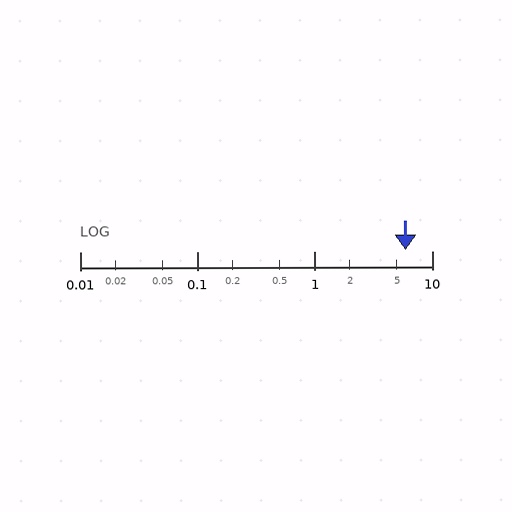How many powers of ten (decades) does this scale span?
The scale spans 3 decades, from 0.01 to 10.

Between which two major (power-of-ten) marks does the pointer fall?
The pointer is between 1 and 10.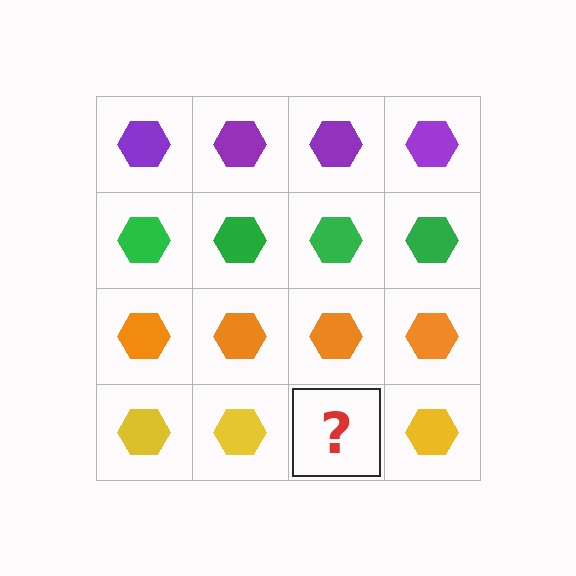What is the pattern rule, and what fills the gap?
The rule is that each row has a consistent color. The gap should be filled with a yellow hexagon.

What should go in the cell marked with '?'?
The missing cell should contain a yellow hexagon.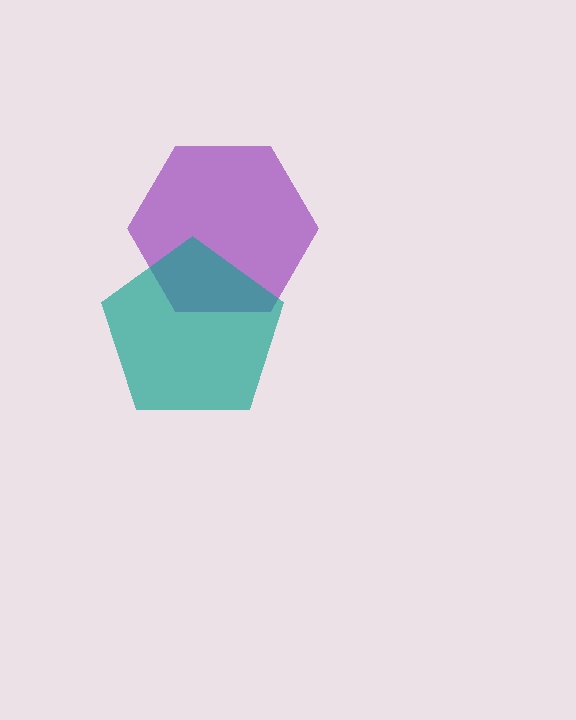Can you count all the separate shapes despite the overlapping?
Yes, there are 2 separate shapes.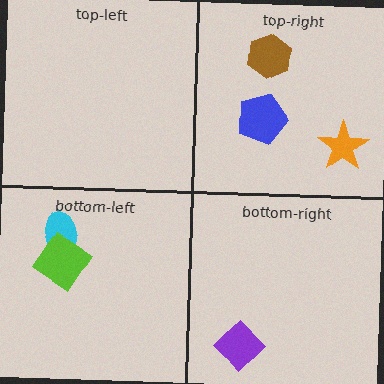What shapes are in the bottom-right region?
The purple diamond.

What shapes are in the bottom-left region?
The cyan ellipse, the lime diamond.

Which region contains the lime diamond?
The bottom-left region.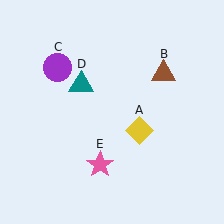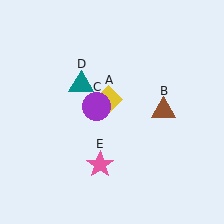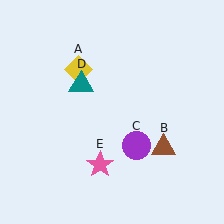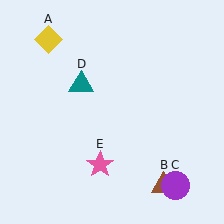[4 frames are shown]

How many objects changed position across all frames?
3 objects changed position: yellow diamond (object A), brown triangle (object B), purple circle (object C).